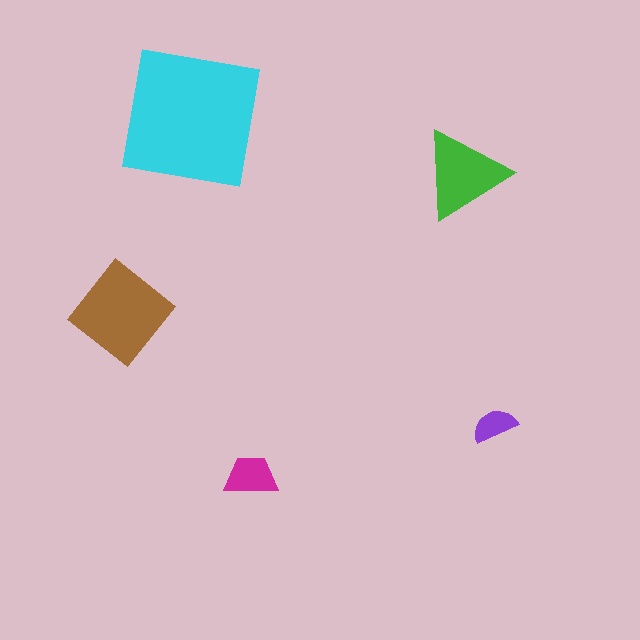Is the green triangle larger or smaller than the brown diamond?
Smaller.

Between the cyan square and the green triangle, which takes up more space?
The cyan square.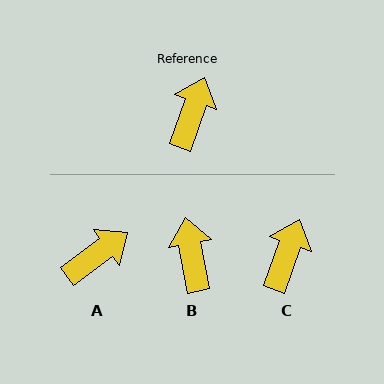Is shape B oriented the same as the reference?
No, it is off by about 30 degrees.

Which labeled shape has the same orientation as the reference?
C.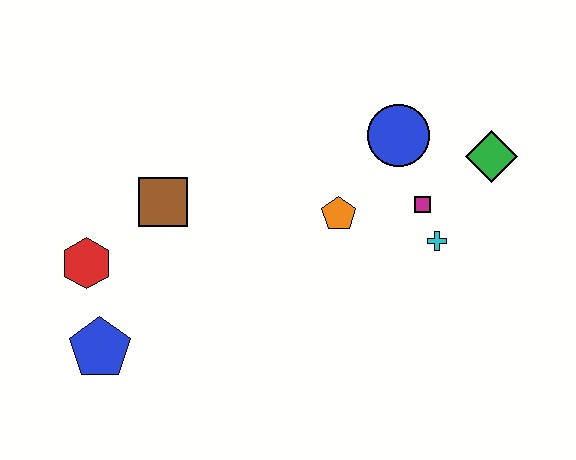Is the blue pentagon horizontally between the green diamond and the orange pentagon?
No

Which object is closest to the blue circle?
The magenta square is closest to the blue circle.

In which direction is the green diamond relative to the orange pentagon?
The green diamond is to the right of the orange pentagon.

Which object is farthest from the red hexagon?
The green diamond is farthest from the red hexagon.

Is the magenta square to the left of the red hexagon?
No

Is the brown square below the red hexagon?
No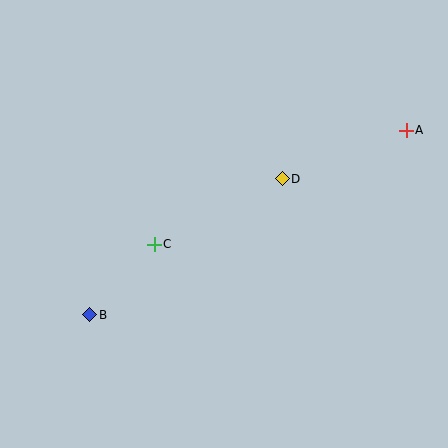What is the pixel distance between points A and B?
The distance between A and B is 366 pixels.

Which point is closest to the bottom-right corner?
Point D is closest to the bottom-right corner.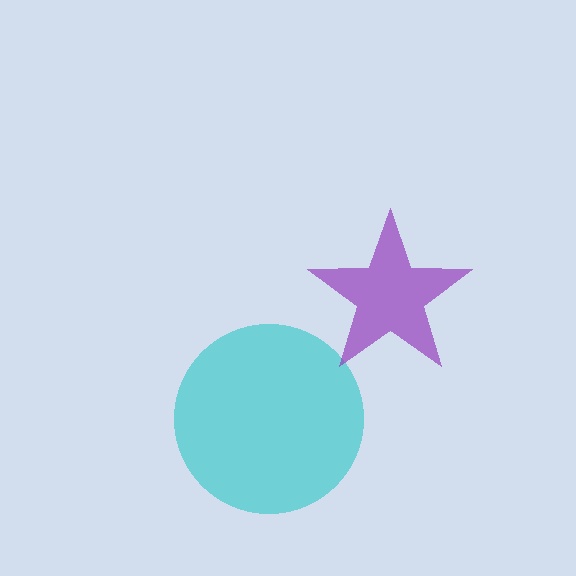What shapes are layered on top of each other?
The layered shapes are: a cyan circle, a purple star.